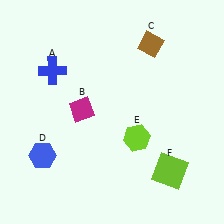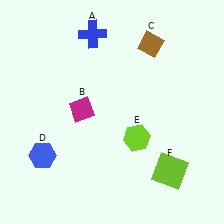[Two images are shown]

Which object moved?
The blue cross (A) moved right.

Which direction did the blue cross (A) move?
The blue cross (A) moved right.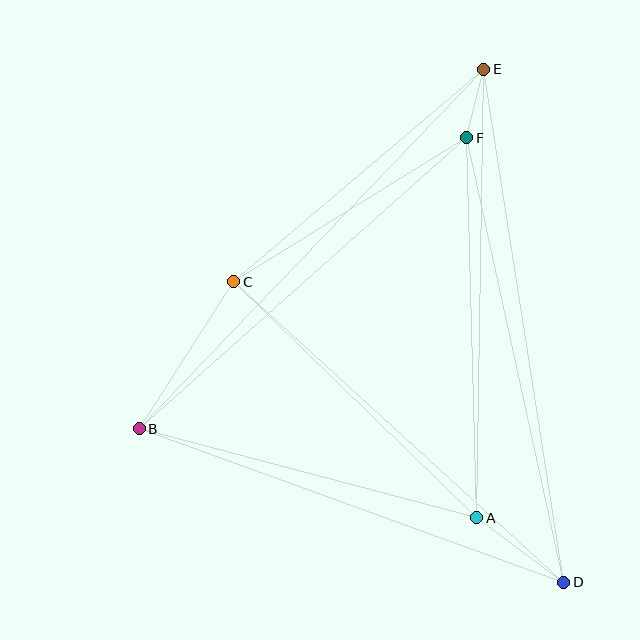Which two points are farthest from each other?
Points D and E are farthest from each other.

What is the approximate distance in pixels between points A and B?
The distance between A and B is approximately 349 pixels.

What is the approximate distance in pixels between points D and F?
The distance between D and F is approximately 455 pixels.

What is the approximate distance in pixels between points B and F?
The distance between B and F is approximately 438 pixels.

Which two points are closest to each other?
Points E and F are closest to each other.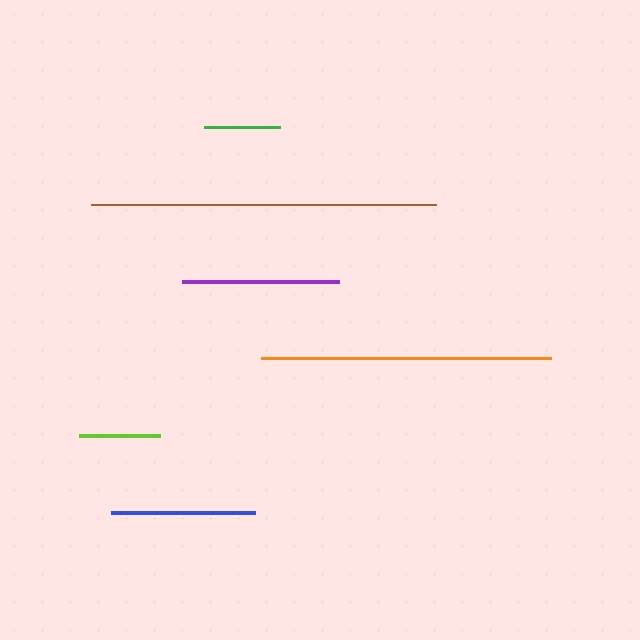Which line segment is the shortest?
The green line is the shortest at approximately 76 pixels.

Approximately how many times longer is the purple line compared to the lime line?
The purple line is approximately 1.9 times the length of the lime line.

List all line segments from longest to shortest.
From longest to shortest: brown, orange, purple, blue, lime, green.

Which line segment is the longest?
The brown line is the longest at approximately 345 pixels.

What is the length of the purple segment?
The purple segment is approximately 157 pixels long.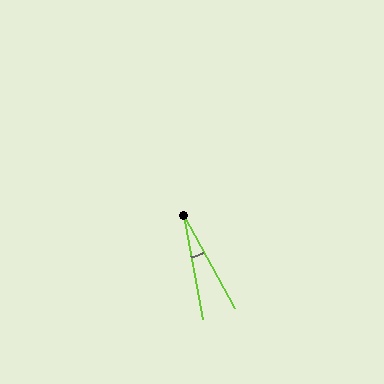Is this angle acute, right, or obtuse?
It is acute.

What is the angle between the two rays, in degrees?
Approximately 18 degrees.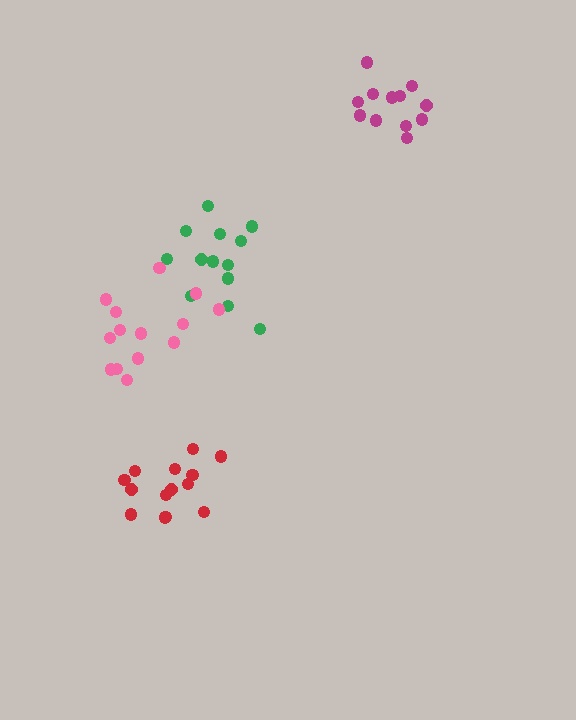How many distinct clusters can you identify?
There are 4 distinct clusters.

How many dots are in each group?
Group 1: 12 dots, Group 2: 13 dots, Group 3: 14 dots, Group 4: 14 dots (53 total).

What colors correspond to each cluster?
The clusters are colored: magenta, green, red, pink.